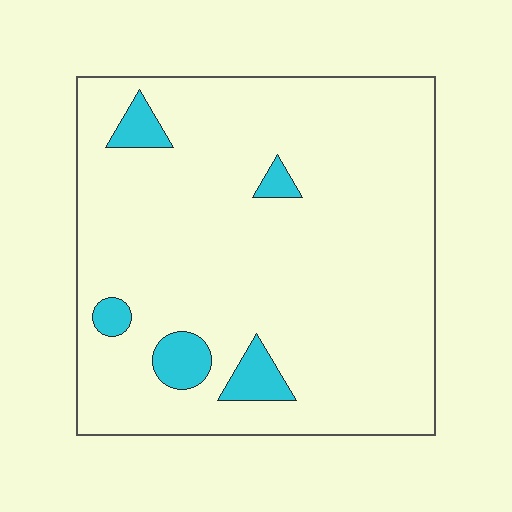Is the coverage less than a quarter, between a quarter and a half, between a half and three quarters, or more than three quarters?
Less than a quarter.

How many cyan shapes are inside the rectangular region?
5.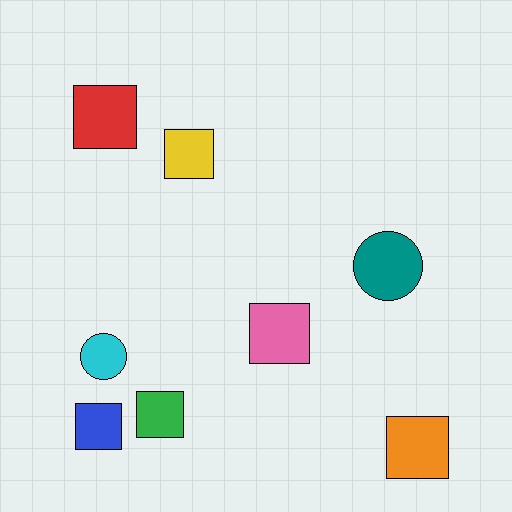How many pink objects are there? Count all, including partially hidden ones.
There is 1 pink object.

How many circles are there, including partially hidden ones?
There are 2 circles.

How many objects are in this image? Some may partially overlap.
There are 8 objects.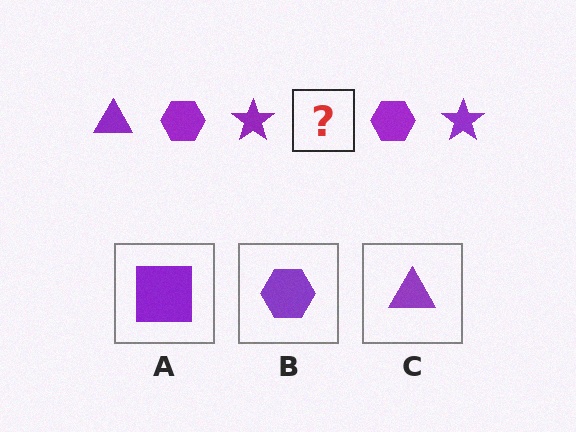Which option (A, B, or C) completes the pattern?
C.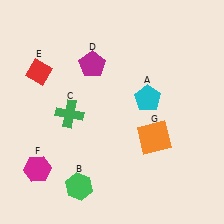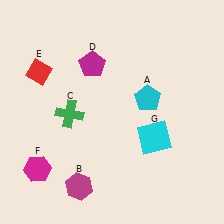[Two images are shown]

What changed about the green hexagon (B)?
In Image 1, B is green. In Image 2, it changed to magenta.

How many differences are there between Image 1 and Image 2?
There are 2 differences between the two images.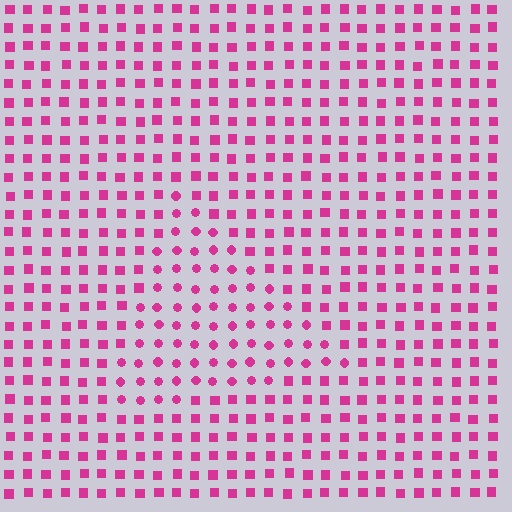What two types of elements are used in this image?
The image uses circles inside the triangle region and squares outside it.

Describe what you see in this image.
The image is filled with small magenta elements arranged in a uniform grid. A triangle-shaped region contains circles, while the surrounding area contains squares. The boundary is defined purely by the change in element shape.